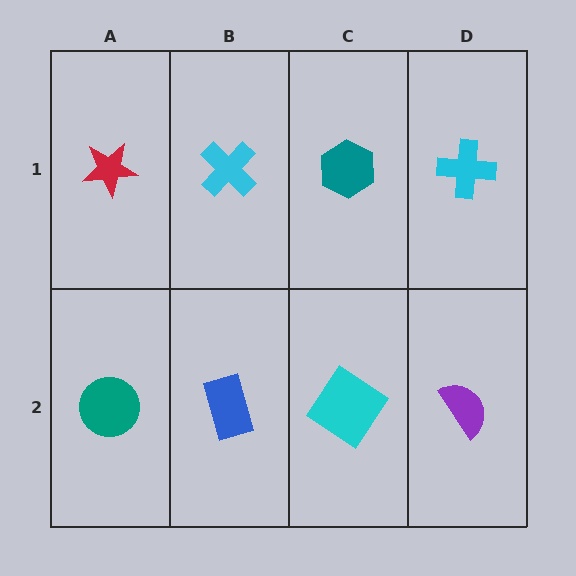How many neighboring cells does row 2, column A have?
2.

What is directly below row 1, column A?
A teal circle.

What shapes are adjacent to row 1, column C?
A cyan diamond (row 2, column C), a cyan cross (row 1, column B), a cyan cross (row 1, column D).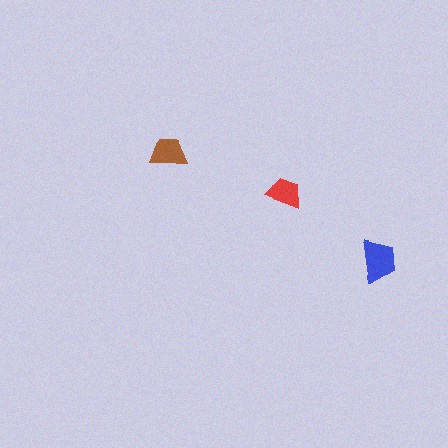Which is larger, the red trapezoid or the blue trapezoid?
The blue one.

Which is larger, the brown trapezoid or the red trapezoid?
The brown one.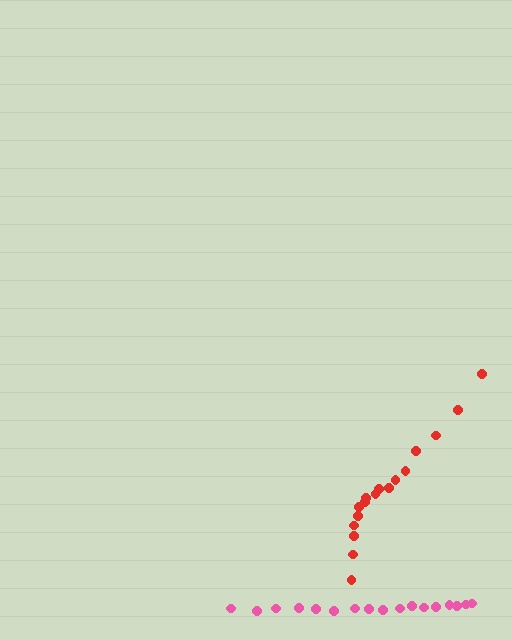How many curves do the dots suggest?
There are 2 distinct paths.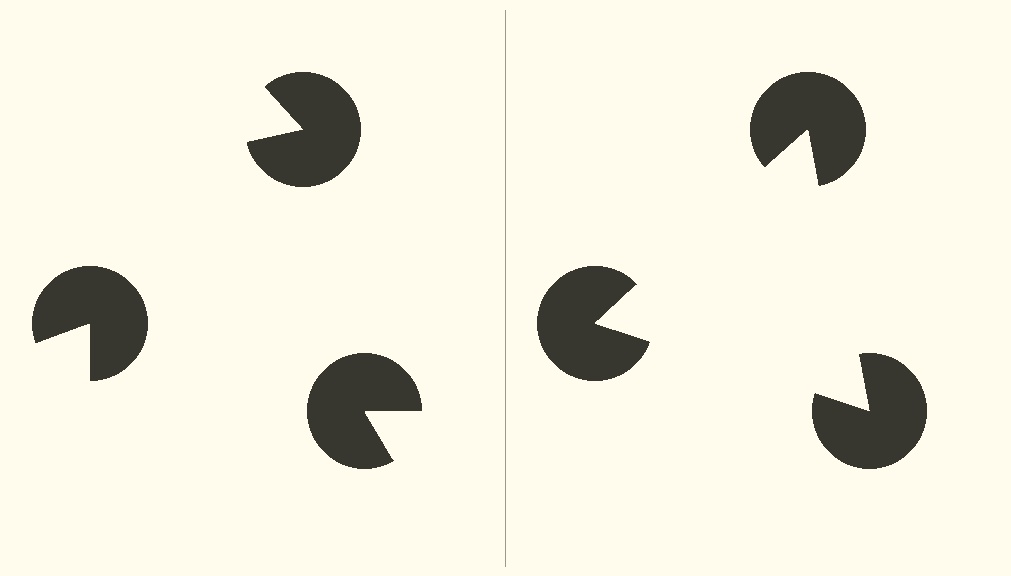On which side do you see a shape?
An illusory triangle appears on the right side. On the left side the wedge cuts are rotated, so no coherent shape forms.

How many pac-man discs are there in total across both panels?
6 — 3 on each side.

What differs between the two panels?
The pac-man discs are positioned identically on both sides; only the wedge orientations differ. On the right they align to a triangle; on the left they are misaligned.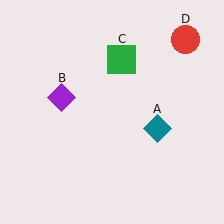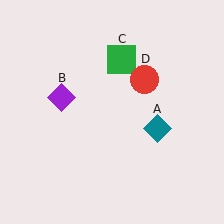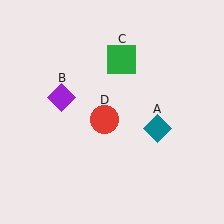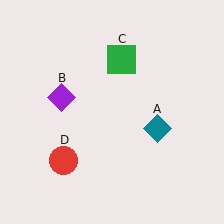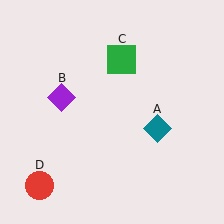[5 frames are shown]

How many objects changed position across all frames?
1 object changed position: red circle (object D).